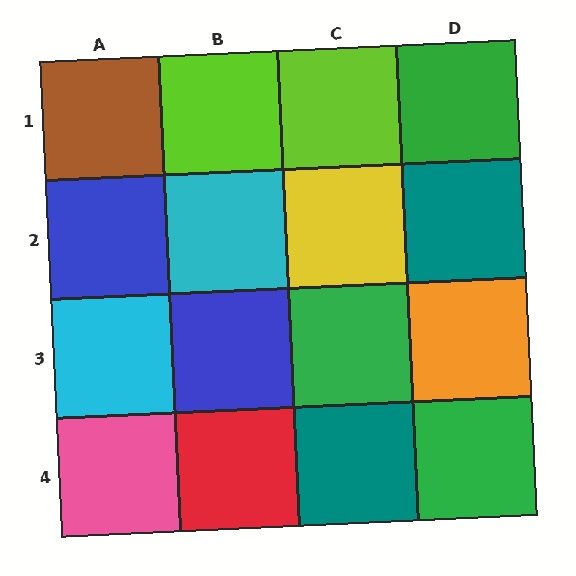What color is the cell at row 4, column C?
Teal.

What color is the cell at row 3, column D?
Orange.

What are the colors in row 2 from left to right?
Blue, cyan, yellow, teal.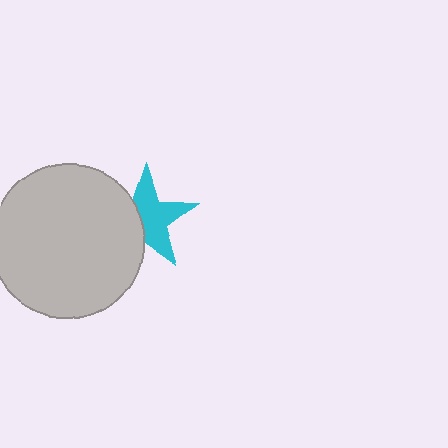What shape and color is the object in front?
The object in front is a light gray circle.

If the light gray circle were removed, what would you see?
You would see the complete cyan star.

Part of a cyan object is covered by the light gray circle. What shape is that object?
It is a star.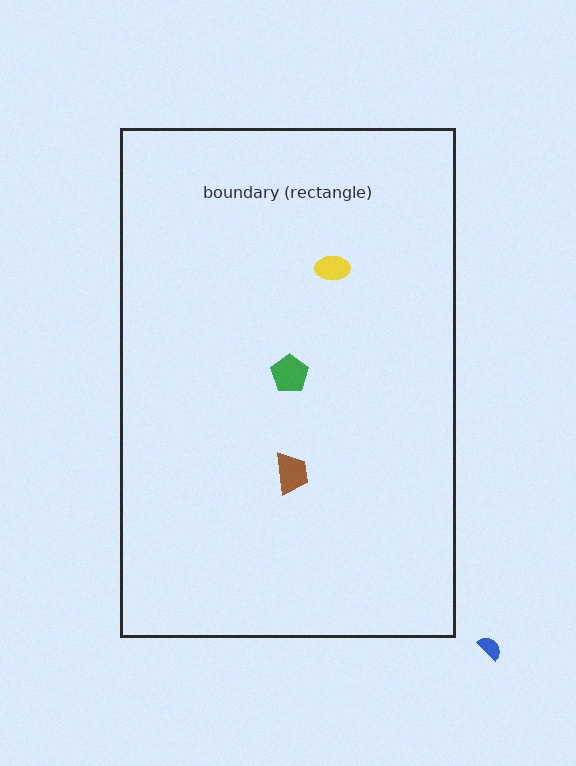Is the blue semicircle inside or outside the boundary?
Outside.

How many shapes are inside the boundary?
3 inside, 1 outside.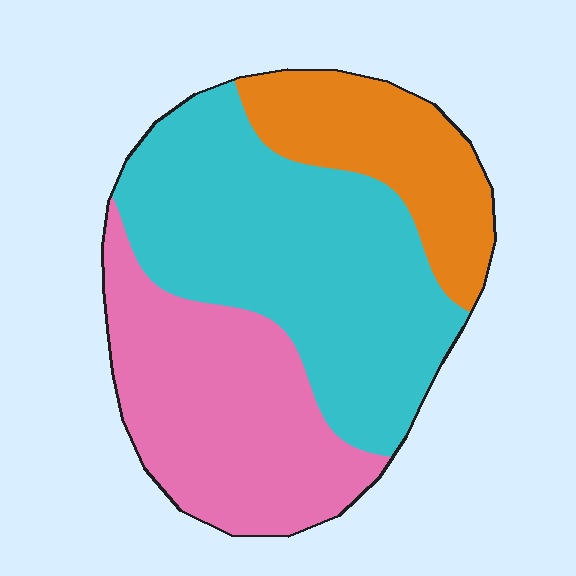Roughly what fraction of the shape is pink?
Pink takes up between a quarter and a half of the shape.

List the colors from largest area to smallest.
From largest to smallest: cyan, pink, orange.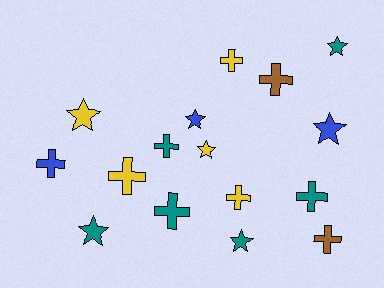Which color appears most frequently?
Teal, with 6 objects.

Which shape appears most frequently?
Cross, with 9 objects.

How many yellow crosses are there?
There are 3 yellow crosses.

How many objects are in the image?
There are 16 objects.